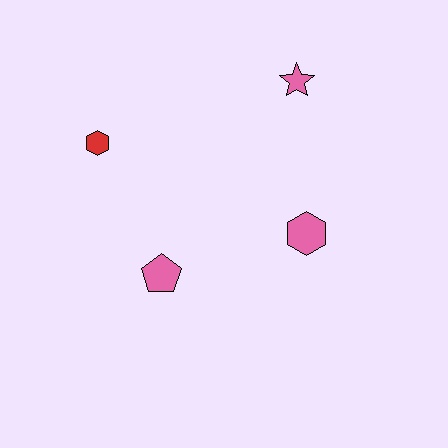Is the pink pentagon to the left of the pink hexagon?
Yes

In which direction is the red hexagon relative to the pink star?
The red hexagon is to the left of the pink star.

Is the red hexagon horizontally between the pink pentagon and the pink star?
No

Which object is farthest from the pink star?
The pink pentagon is farthest from the pink star.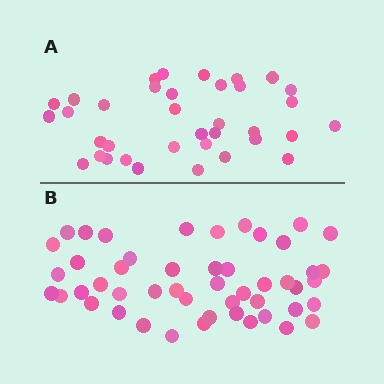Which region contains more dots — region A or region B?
Region B (the bottom region) has more dots.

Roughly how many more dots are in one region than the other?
Region B has approximately 15 more dots than region A.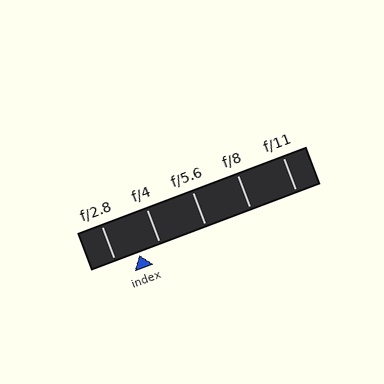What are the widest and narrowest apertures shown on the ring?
The widest aperture shown is f/2.8 and the narrowest is f/11.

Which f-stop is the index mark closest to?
The index mark is closest to f/4.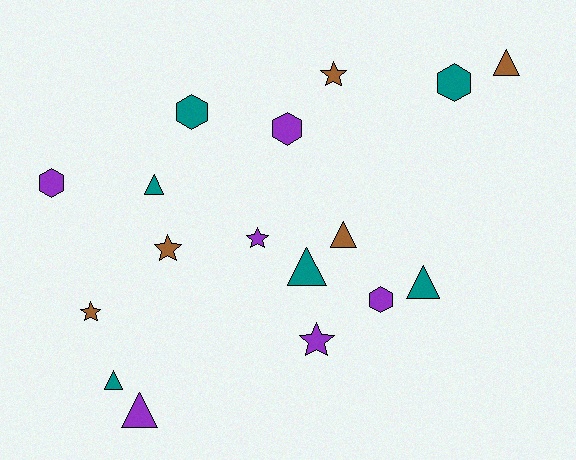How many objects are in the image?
There are 17 objects.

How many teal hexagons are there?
There are 2 teal hexagons.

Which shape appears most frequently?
Triangle, with 7 objects.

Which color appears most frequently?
Teal, with 6 objects.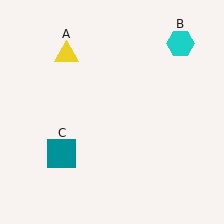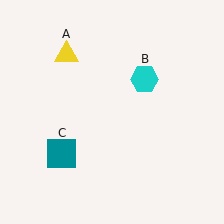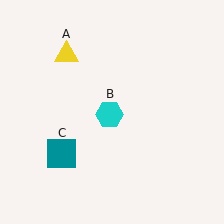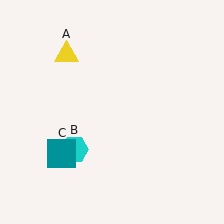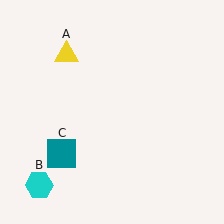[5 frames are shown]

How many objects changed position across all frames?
1 object changed position: cyan hexagon (object B).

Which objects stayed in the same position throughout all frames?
Yellow triangle (object A) and teal square (object C) remained stationary.